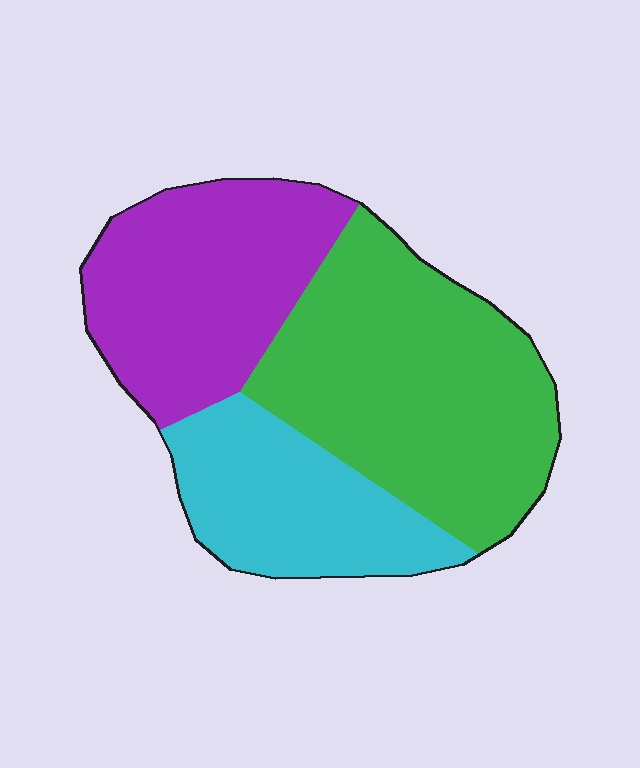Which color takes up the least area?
Cyan, at roughly 25%.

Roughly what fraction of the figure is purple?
Purple takes up about one third (1/3) of the figure.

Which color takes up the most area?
Green, at roughly 45%.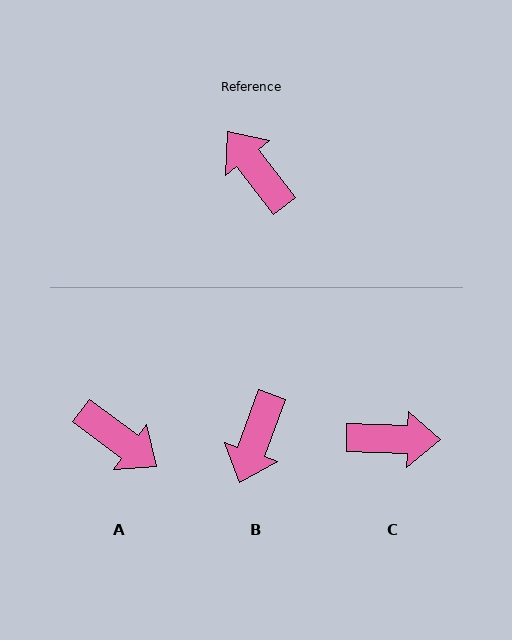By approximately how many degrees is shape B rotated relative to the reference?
Approximately 122 degrees counter-clockwise.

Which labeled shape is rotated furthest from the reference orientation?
A, about 165 degrees away.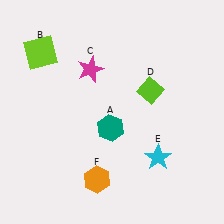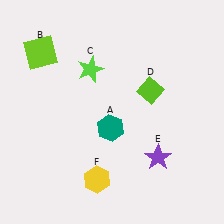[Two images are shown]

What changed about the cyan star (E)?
In Image 1, E is cyan. In Image 2, it changed to purple.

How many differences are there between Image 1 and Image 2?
There are 3 differences between the two images.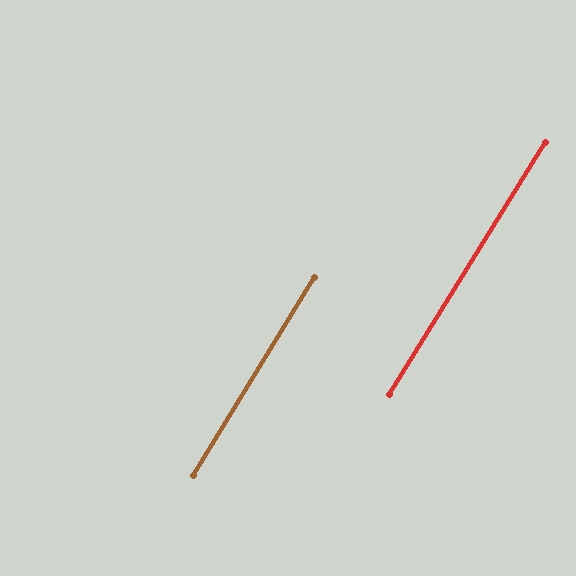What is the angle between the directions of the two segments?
Approximately 0 degrees.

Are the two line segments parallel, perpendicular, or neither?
Parallel — their directions differ by only 0.2°.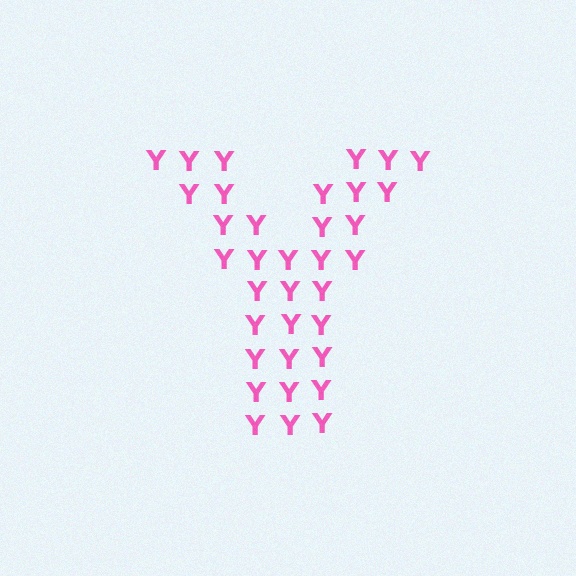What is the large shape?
The large shape is the letter Y.